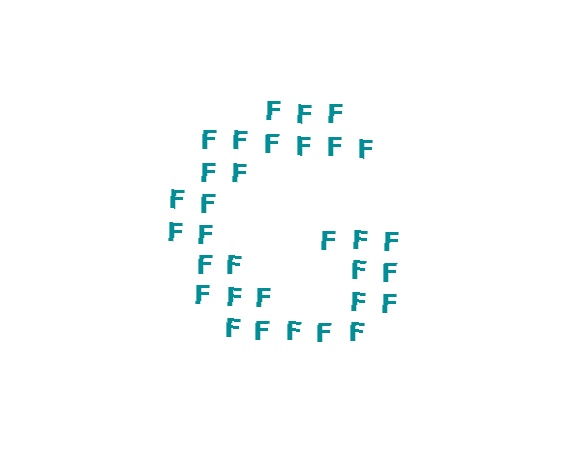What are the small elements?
The small elements are letter F's.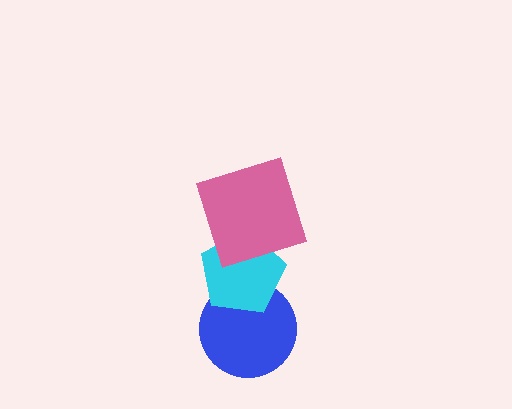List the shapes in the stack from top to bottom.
From top to bottom: the pink square, the cyan pentagon, the blue circle.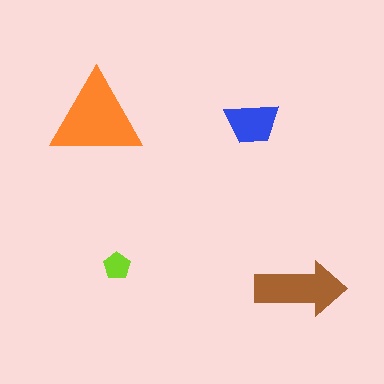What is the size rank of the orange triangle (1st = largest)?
1st.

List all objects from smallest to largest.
The lime pentagon, the blue trapezoid, the brown arrow, the orange triangle.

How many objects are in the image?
There are 4 objects in the image.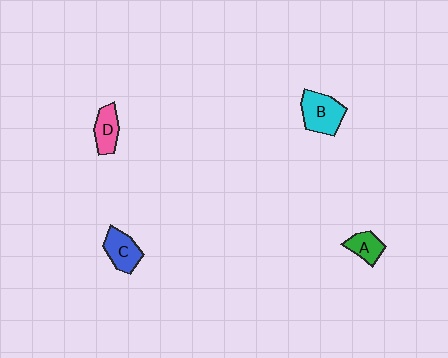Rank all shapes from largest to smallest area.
From largest to smallest: B (cyan), C (blue), D (pink), A (green).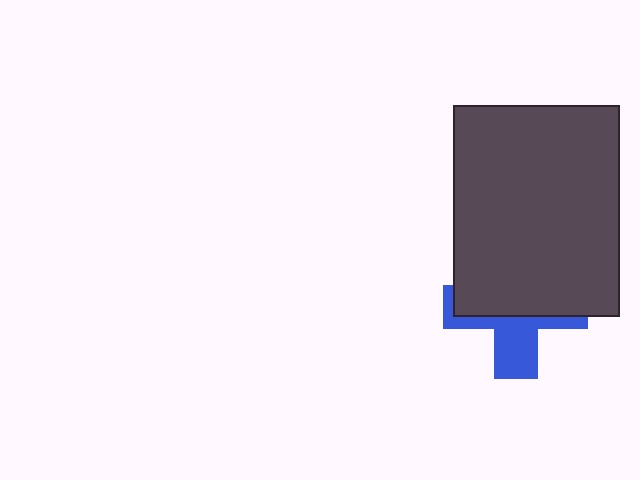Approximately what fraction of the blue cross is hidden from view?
Roughly 61% of the blue cross is hidden behind the dark gray rectangle.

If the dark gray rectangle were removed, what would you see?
You would see the complete blue cross.